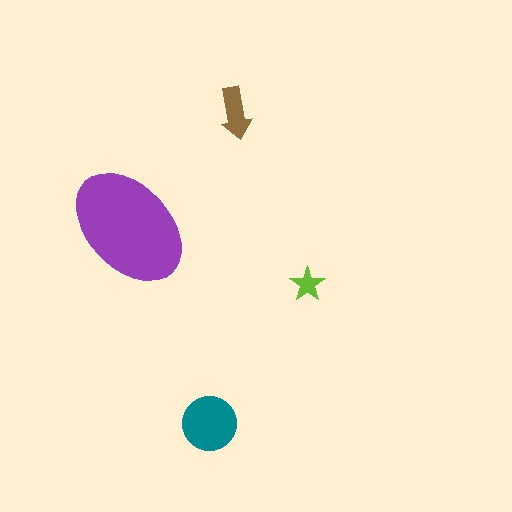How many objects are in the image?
There are 4 objects in the image.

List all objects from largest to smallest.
The purple ellipse, the teal circle, the brown arrow, the lime star.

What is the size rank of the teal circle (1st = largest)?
2nd.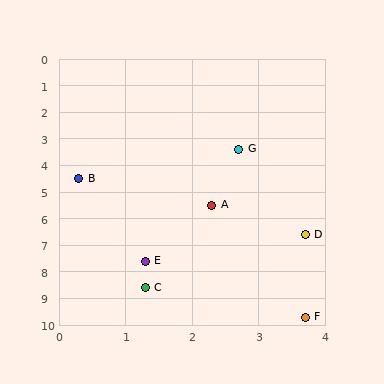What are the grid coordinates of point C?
Point C is at approximately (1.3, 8.6).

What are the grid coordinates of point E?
Point E is at approximately (1.3, 7.6).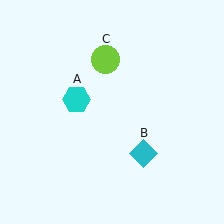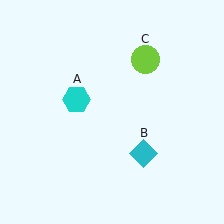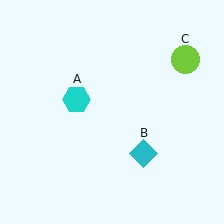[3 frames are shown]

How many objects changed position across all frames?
1 object changed position: lime circle (object C).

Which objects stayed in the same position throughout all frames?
Cyan hexagon (object A) and cyan diamond (object B) remained stationary.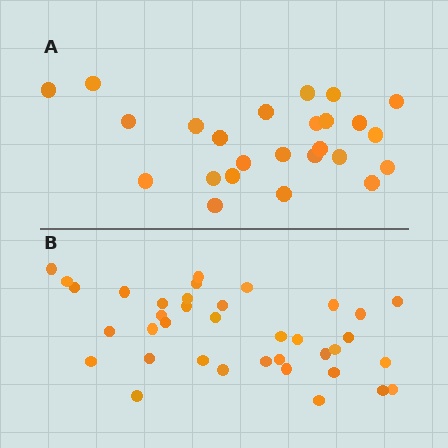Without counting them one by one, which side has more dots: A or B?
Region B (the bottom region) has more dots.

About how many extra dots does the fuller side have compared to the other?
Region B has roughly 12 or so more dots than region A.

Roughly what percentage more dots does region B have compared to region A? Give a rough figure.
About 50% more.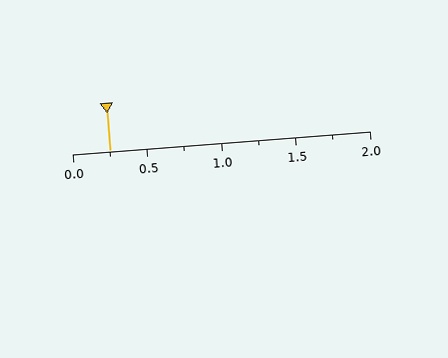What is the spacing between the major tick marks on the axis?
The major ticks are spaced 0.5 apart.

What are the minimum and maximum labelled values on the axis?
The axis runs from 0.0 to 2.0.